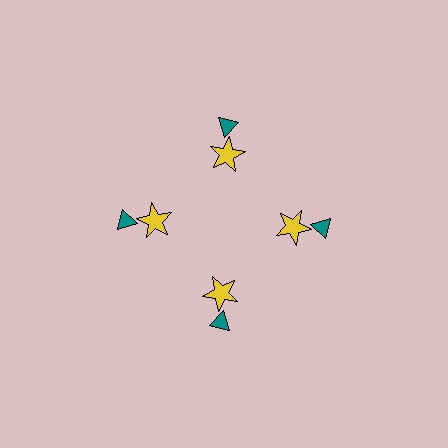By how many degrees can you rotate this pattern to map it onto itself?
The pattern maps onto itself every 90 degrees of rotation.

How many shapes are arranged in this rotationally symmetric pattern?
There are 8 shapes, arranged in 4 groups of 2.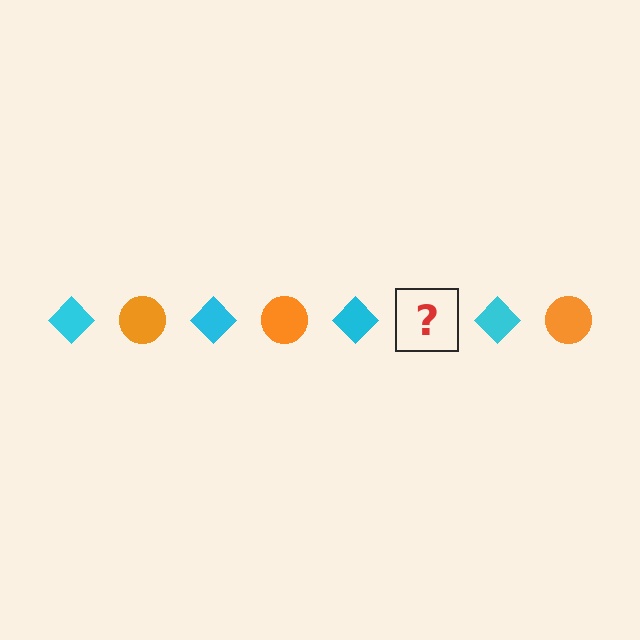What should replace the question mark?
The question mark should be replaced with an orange circle.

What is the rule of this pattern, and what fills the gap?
The rule is that the pattern alternates between cyan diamond and orange circle. The gap should be filled with an orange circle.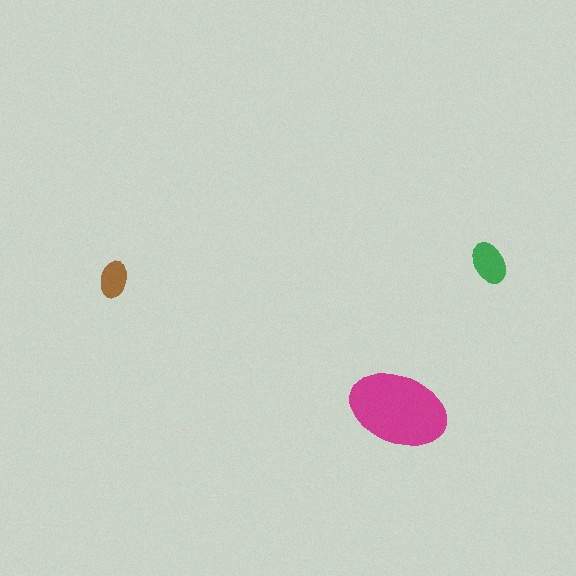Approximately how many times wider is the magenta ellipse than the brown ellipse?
About 2.5 times wider.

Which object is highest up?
The green ellipse is topmost.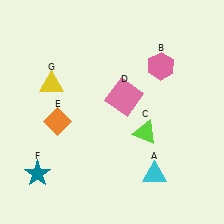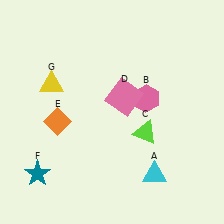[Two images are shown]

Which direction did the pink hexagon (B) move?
The pink hexagon (B) moved down.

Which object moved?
The pink hexagon (B) moved down.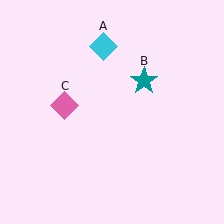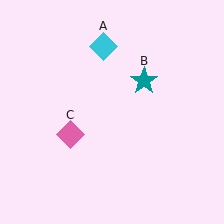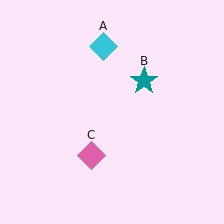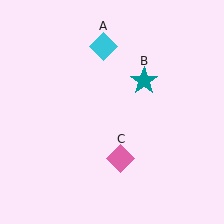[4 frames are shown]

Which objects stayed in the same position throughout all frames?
Cyan diamond (object A) and teal star (object B) remained stationary.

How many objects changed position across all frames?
1 object changed position: pink diamond (object C).